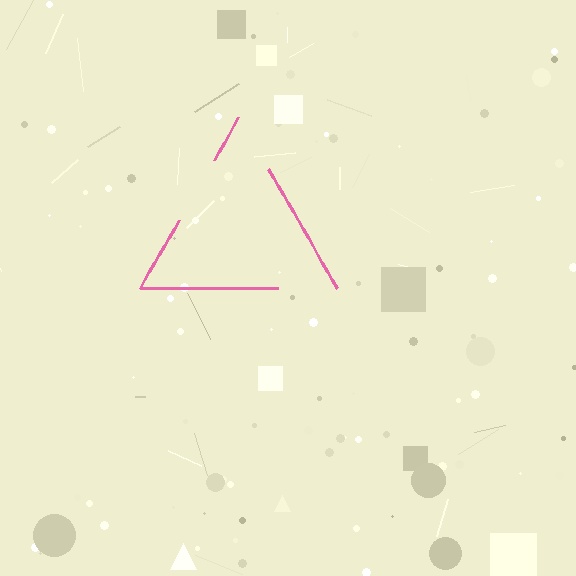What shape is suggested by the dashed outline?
The dashed outline suggests a triangle.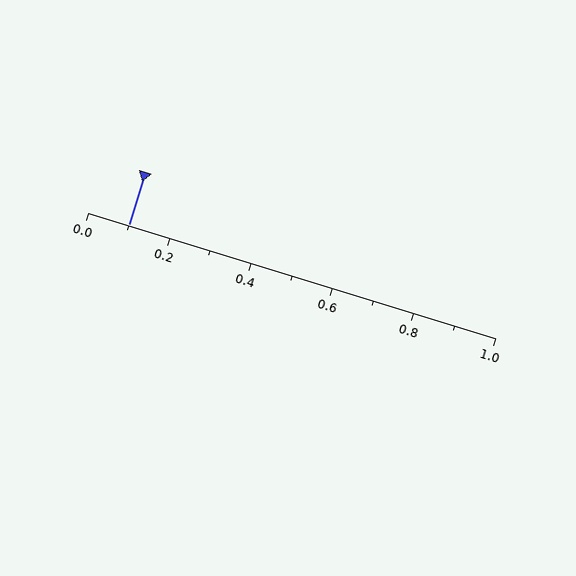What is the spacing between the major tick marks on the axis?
The major ticks are spaced 0.2 apart.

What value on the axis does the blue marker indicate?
The marker indicates approximately 0.1.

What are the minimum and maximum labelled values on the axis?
The axis runs from 0.0 to 1.0.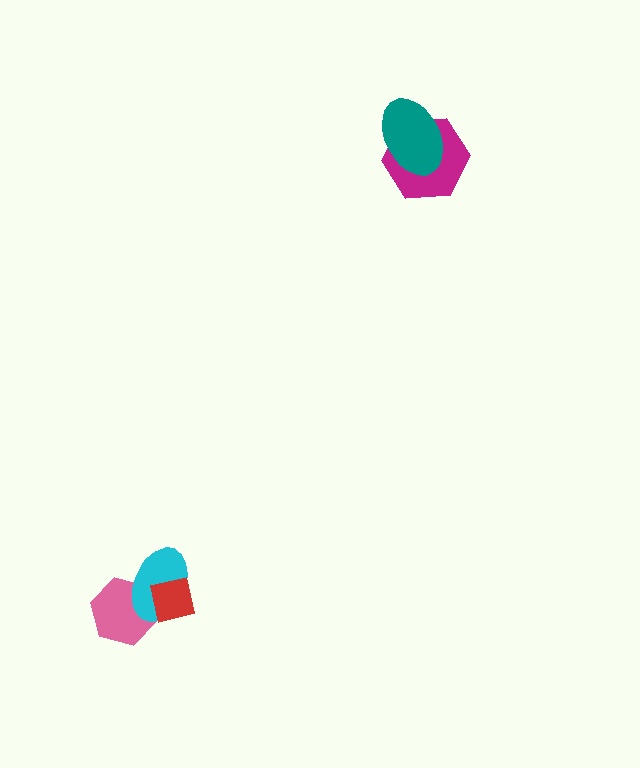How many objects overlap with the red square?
2 objects overlap with the red square.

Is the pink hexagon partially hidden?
Yes, it is partially covered by another shape.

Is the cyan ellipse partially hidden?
Yes, it is partially covered by another shape.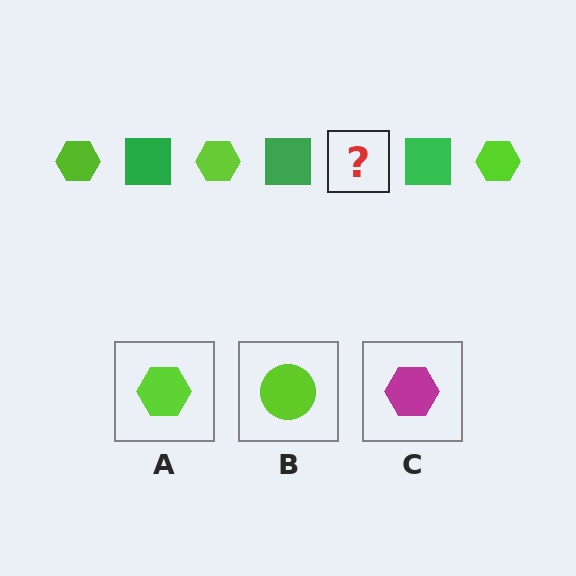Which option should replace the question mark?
Option A.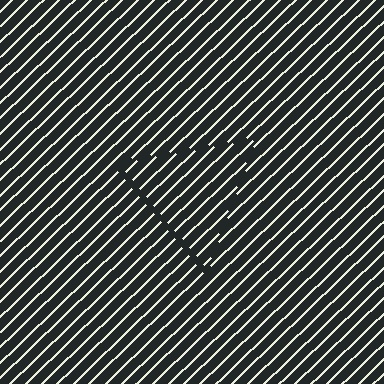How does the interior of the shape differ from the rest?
The interior of the shape contains the same grating, shifted by half a period — the contour is defined by the phase discontinuity where line-ends from the inner and outer gratings abut.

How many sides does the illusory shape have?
3 sides — the line-ends trace a triangle.